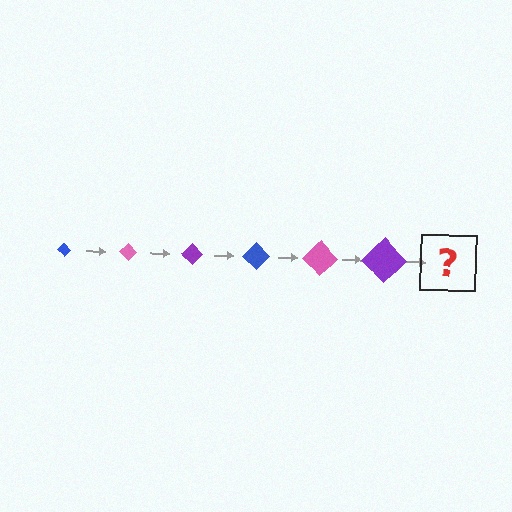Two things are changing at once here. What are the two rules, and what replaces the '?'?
The two rules are that the diamond grows larger each step and the color cycles through blue, pink, and purple. The '?' should be a blue diamond, larger than the previous one.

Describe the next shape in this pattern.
It should be a blue diamond, larger than the previous one.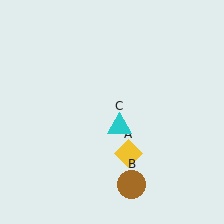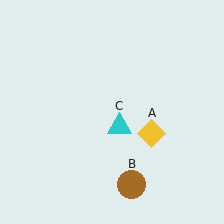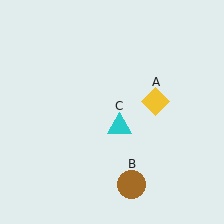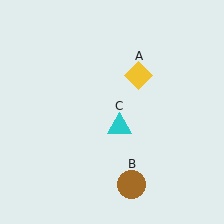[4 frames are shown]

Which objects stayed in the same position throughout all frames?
Brown circle (object B) and cyan triangle (object C) remained stationary.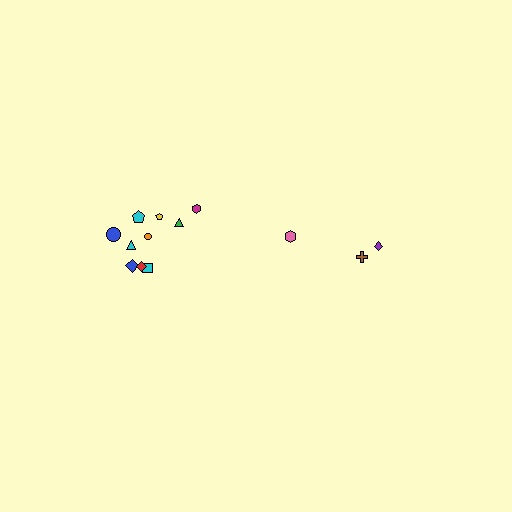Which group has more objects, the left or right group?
The left group.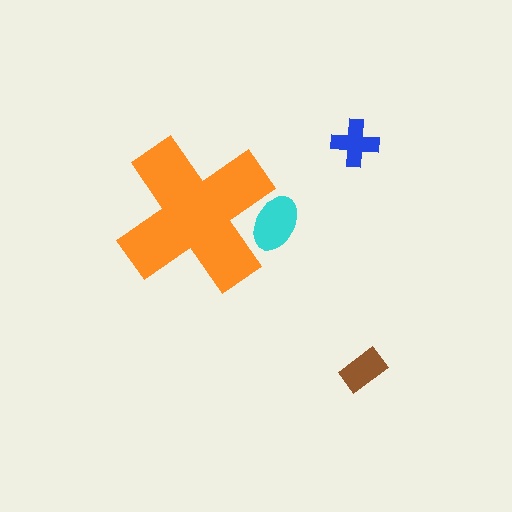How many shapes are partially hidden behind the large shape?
1 shape is partially hidden.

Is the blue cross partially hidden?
No, the blue cross is fully visible.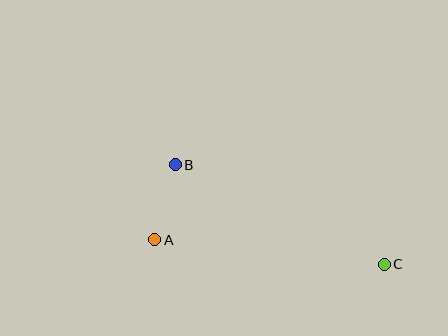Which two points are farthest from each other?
Points B and C are farthest from each other.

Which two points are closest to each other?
Points A and B are closest to each other.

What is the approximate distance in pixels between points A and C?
The distance between A and C is approximately 231 pixels.